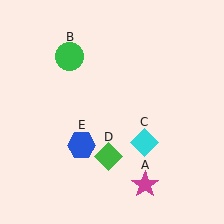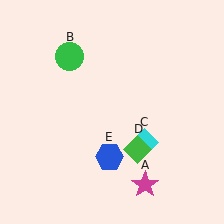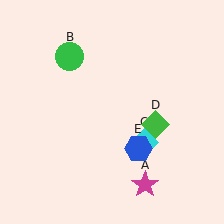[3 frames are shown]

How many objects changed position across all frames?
2 objects changed position: green diamond (object D), blue hexagon (object E).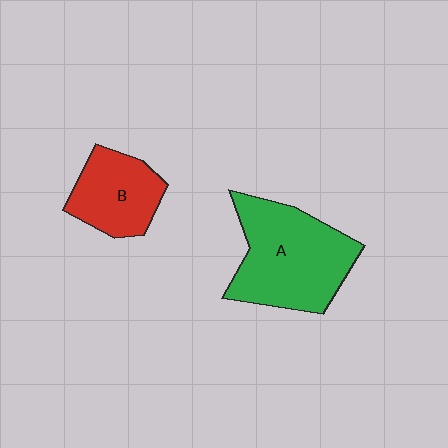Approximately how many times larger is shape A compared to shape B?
Approximately 1.7 times.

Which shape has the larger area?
Shape A (green).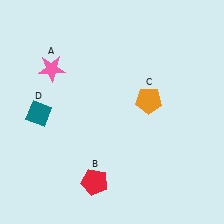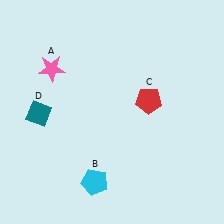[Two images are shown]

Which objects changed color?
B changed from red to cyan. C changed from orange to red.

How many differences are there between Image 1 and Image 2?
There are 2 differences between the two images.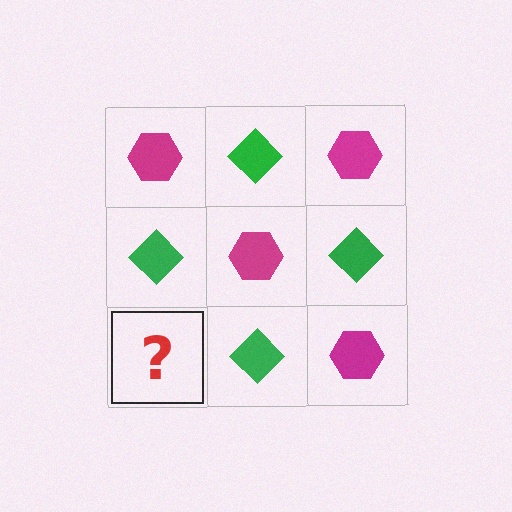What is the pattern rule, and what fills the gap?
The rule is that it alternates magenta hexagon and green diamond in a checkerboard pattern. The gap should be filled with a magenta hexagon.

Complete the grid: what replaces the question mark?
The question mark should be replaced with a magenta hexagon.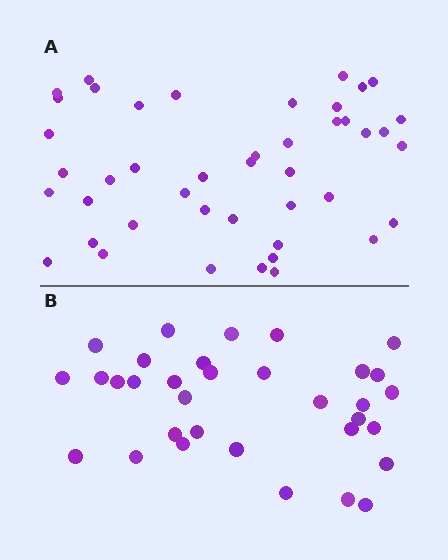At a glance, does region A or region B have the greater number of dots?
Region A (the top region) has more dots.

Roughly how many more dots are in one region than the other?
Region A has roughly 12 or so more dots than region B.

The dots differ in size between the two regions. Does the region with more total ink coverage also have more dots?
No. Region B has more total ink coverage because its dots are larger, but region A actually contains more individual dots. Total area can be misleading — the number of items is what matters here.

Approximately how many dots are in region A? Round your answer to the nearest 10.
About 40 dots. (The exact count is 44, which rounds to 40.)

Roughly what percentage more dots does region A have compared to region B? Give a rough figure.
About 35% more.